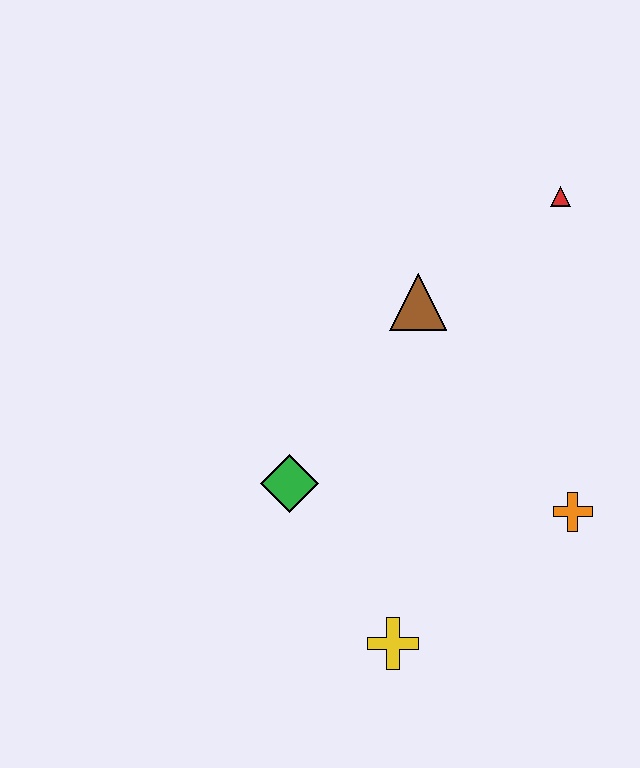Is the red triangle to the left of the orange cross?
Yes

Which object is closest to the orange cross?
The yellow cross is closest to the orange cross.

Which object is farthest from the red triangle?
The yellow cross is farthest from the red triangle.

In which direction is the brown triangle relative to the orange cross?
The brown triangle is above the orange cross.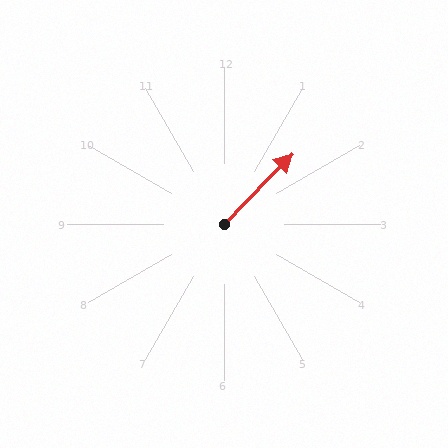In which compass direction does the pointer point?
Northeast.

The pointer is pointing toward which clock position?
Roughly 1 o'clock.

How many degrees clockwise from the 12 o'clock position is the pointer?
Approximately 44 degrees.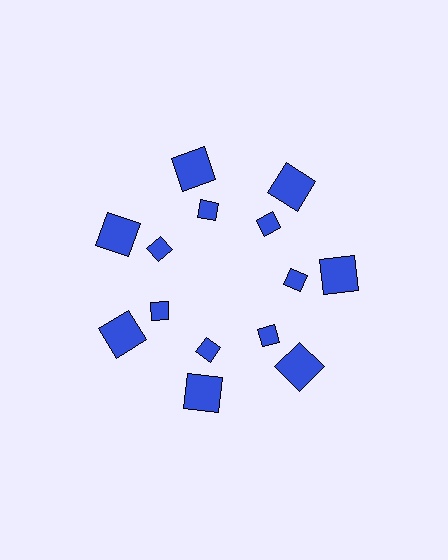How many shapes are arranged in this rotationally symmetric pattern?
There are 14 shapes, arranged in 7 groups of 2.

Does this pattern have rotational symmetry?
Yes, this pattern has 7-fold rotational symmetry. It looks the same after rotating 51 degrees around the center.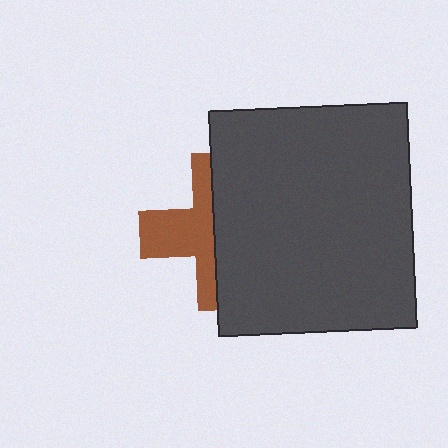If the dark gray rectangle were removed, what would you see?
You would see the complete brown cross.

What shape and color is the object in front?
The object in front is a dark gray rectangle.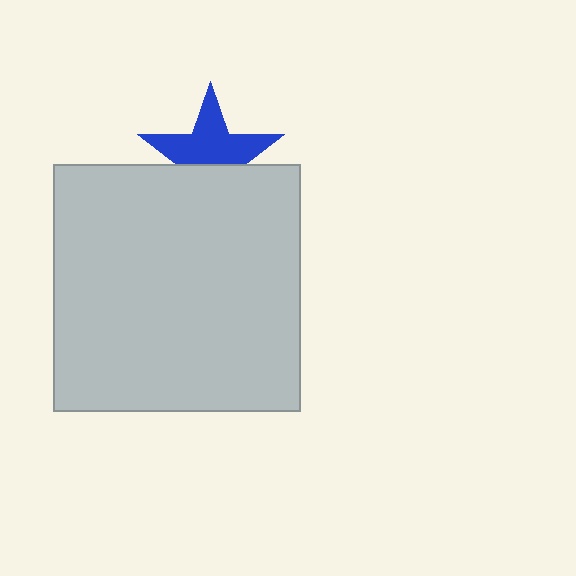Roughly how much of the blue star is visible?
About half of it is visible (roughly 60%).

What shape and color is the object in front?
The object in front is a light gray square.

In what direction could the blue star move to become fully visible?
The blue star could move up. That would shift it out from behind the light gray square entirely.